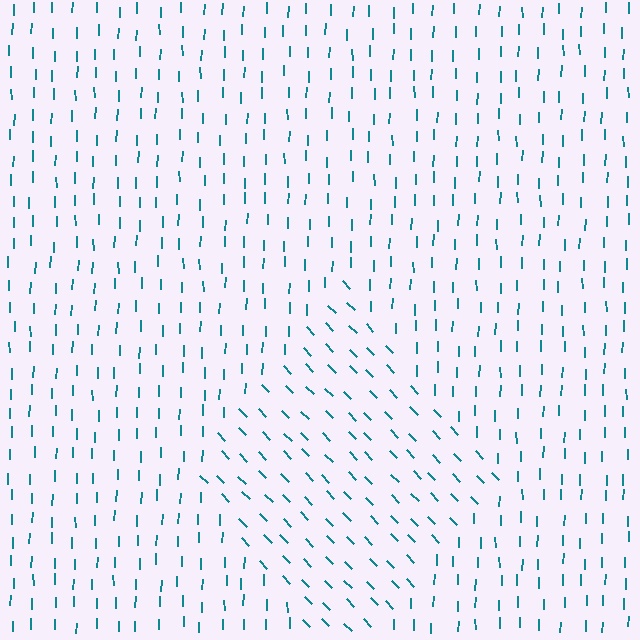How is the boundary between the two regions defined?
The boundary is defined purely by a change in line orientation (approximately 45 degrees difference). All lines are the same color and thickness.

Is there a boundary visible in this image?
Yes, there is a texture boundary formed by a change in line orientation.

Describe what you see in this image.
The image is filled with small teal line segments. A diamond region in the image has lines oriented differently from the surrounding lines, creating a visible texture boundary.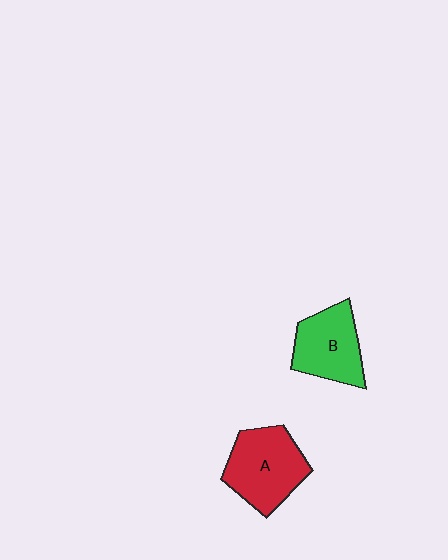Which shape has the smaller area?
Shape B (green).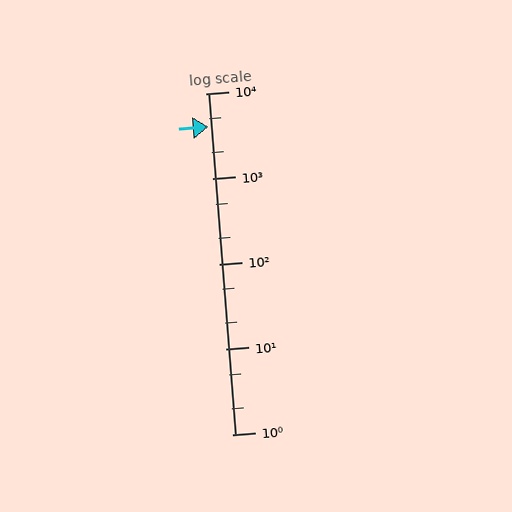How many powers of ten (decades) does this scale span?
The scale spans 4 decades, from 1 to 10000.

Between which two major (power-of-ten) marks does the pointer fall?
The pointer is between 1000 and 10000.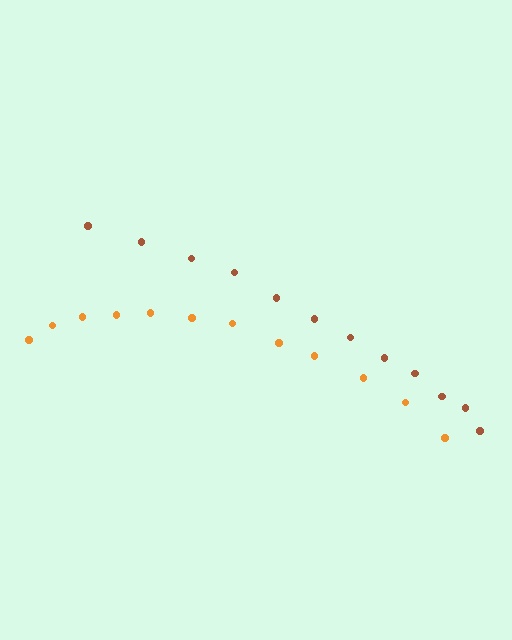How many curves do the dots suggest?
There are 2 distinct paths.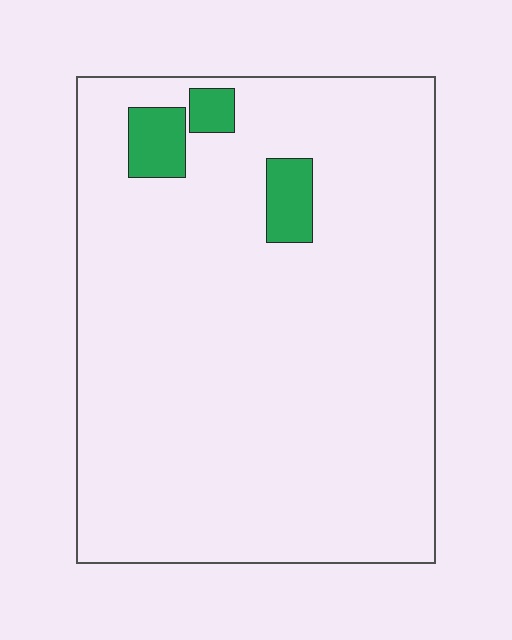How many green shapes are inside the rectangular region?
3.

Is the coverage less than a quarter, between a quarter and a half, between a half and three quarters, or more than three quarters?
Less than a quarter.